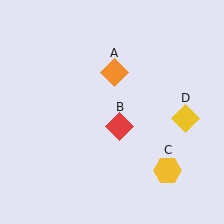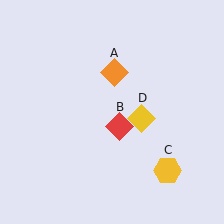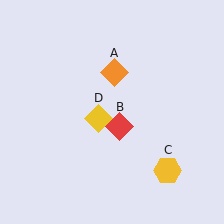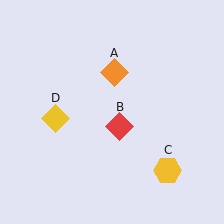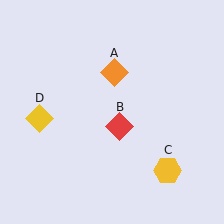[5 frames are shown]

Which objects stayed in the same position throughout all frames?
Orange diamond (object A) and red diamond (object B) and yellow hexagon (object C) remained stationary.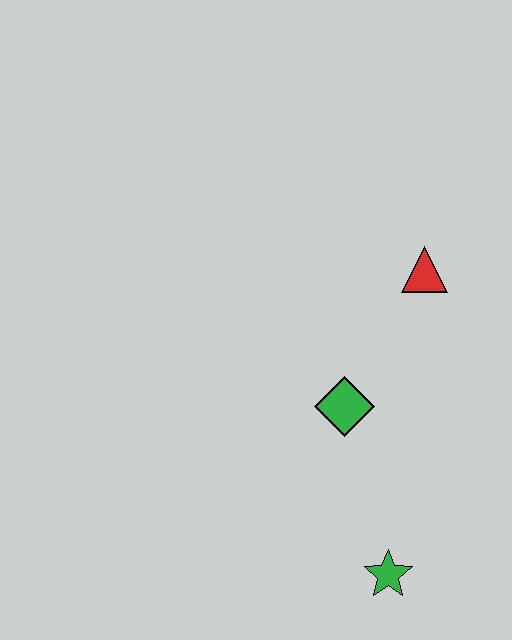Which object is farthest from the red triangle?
The green star is farthest from the red triangle.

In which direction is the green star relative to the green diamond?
The green star is below the green diamond.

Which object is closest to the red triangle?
The green diamond is closest to the red triangle.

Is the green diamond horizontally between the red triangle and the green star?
No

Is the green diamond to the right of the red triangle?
No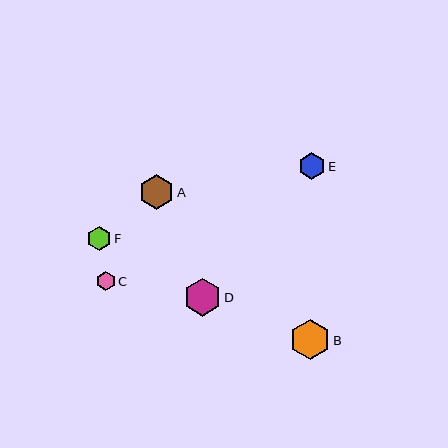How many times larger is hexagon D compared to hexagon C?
Hexagon D is approximately 1.9 times the size of hexagon C.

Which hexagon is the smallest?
Hexagon C is the smallest with a size of approximately 19 pixels.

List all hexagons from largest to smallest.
From largest to smallest: B, D, A, E, F, C.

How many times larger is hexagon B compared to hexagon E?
Hexagon B is approximately 1.5 times the size of hexagon E.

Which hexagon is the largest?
Hexagon B is the largest with a size of approximately 40 pixels.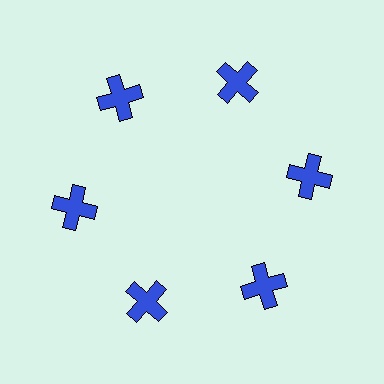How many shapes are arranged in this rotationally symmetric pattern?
There are 6 shapes, arranged in 6 groups of 1.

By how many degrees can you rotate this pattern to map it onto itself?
The pattern maps onto itself every 60 degrees of rotation.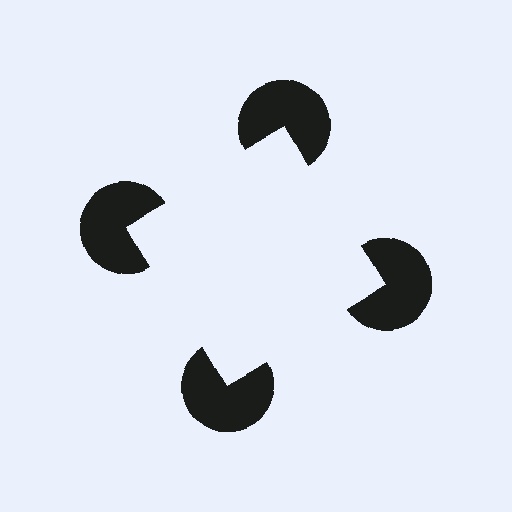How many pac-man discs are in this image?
There are 4 — one at each vertex of the illusory square.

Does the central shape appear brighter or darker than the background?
It typically appears slightly brighter than the background, even though no actual brightness change is drawn.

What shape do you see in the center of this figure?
An illusory square — its edges are inferred from the aligned wedge cuts in the pac-man discs, not physically drawn.